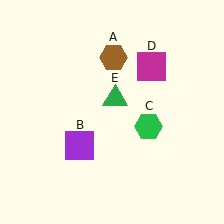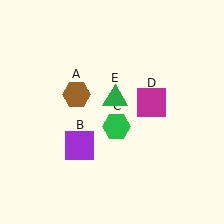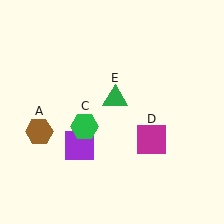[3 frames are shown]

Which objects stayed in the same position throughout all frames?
Purple square (object B) and green triangle (object E) remained stationary.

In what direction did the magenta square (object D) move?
The magenta square (object D) moved down.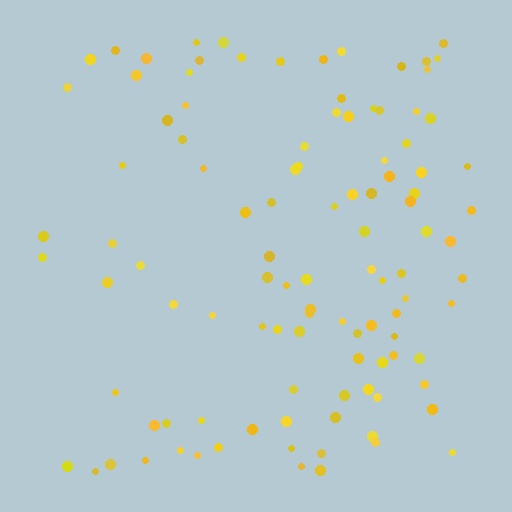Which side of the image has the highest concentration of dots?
The right.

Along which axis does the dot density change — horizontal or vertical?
Horizontal.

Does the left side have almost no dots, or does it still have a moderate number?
Still a moderate number, just noticeably fewer than the right.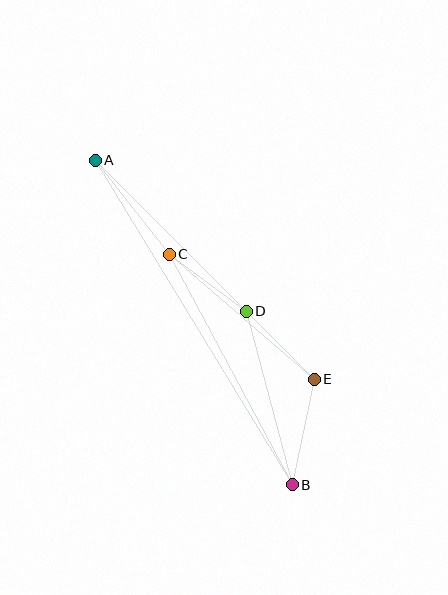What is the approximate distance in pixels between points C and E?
The distance between C and E is approximately 191 pixels.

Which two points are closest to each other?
Points C and D are closest to each other.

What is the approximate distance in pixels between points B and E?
The distance between B and E is approximately 108 pixels.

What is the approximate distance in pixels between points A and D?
The distance between A and D is approximately 214 pixels.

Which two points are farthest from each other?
Points A and B are farthest from each other.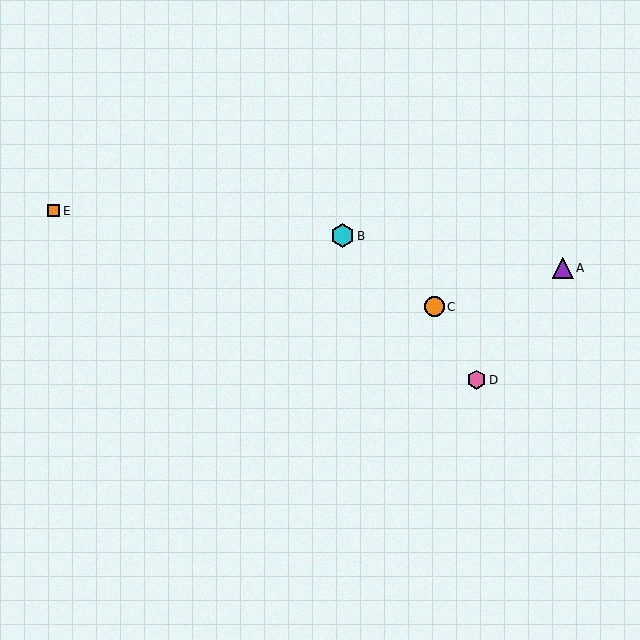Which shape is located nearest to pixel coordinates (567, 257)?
The purple triangle (labeled A) at (563, 268) is nearest to that location.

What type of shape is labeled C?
Shape C is an orange circle.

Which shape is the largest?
The cyan hexagon (labeled B) is the largest.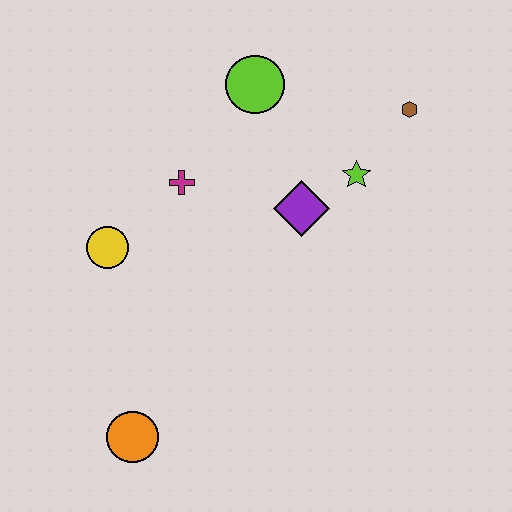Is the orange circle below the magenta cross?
Yes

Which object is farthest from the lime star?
The orange circle is farthest from the lime star.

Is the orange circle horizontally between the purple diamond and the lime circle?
No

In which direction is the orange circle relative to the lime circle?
The orange circle is below the lime circle.